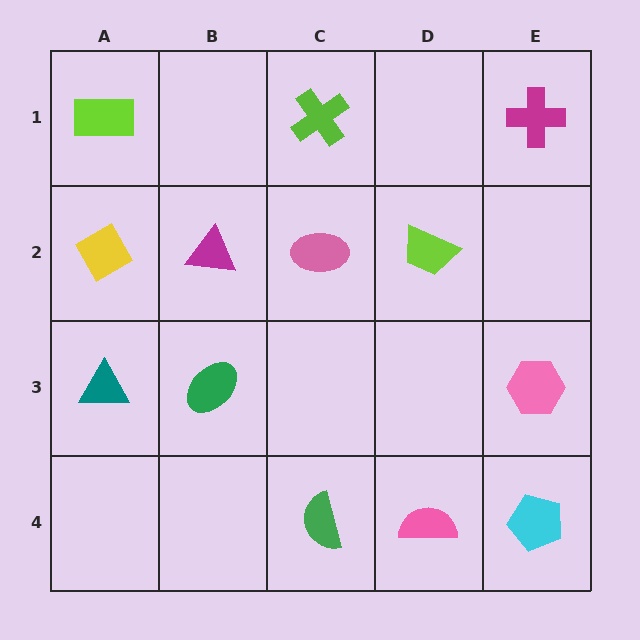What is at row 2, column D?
A lime trapezoid.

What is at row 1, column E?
A magenta cross.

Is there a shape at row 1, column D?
No, that cell is empty.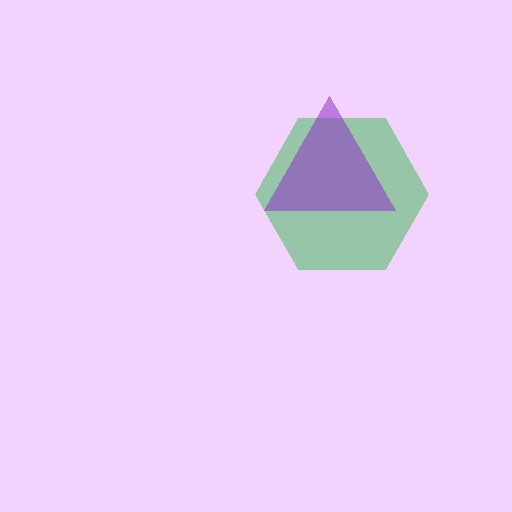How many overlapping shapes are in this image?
There are 2 overlapping shapes in the image.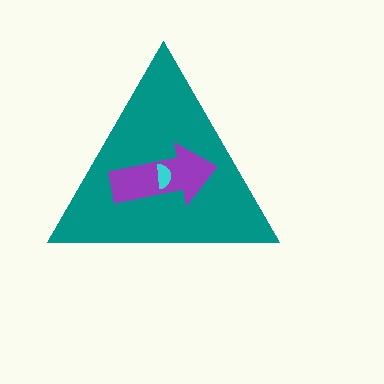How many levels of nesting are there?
3.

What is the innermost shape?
The cyan semicircle.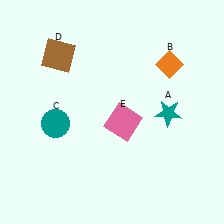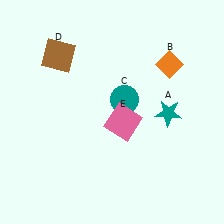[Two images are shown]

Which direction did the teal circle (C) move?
The teal circle (C) moved right.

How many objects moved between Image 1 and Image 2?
1 object moved between the two images.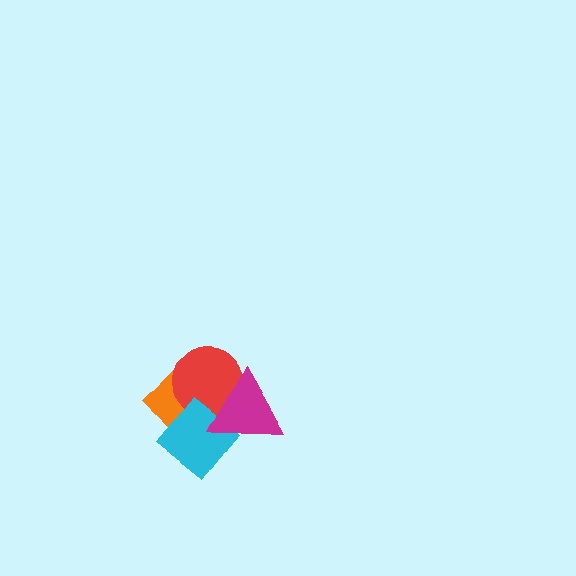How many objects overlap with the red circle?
3 objects overlap with the red circle.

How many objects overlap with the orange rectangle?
3 objects overlap with the orange rectangle.